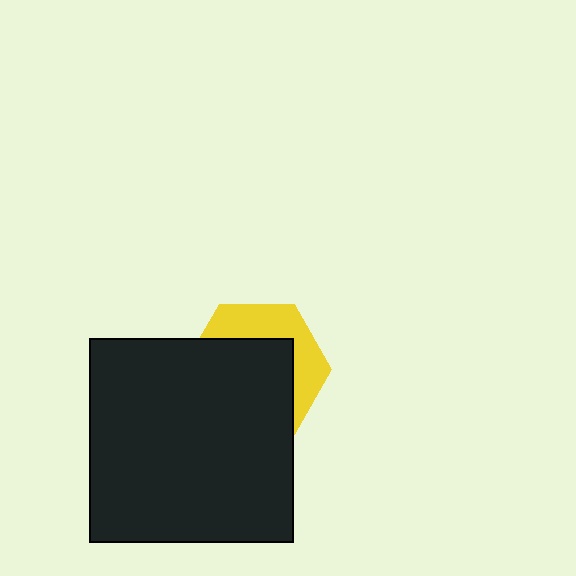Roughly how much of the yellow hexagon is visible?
A small part of it is visible (roughly 37%).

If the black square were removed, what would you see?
You would see the complete yellow hexagon.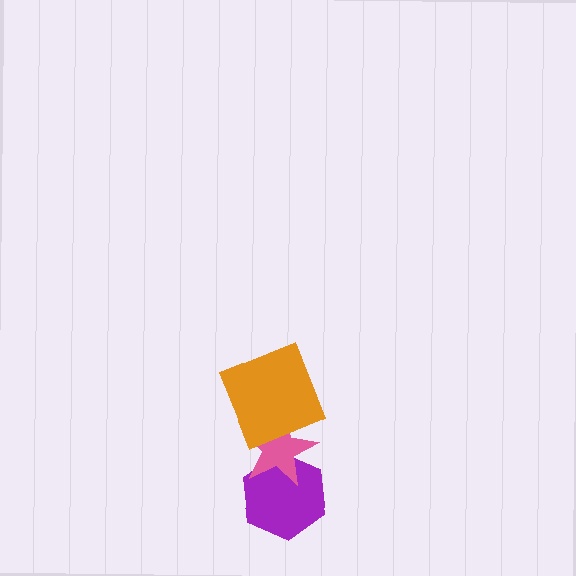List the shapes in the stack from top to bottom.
From top to bottom: the orange square, the pink star, the purple hexagon.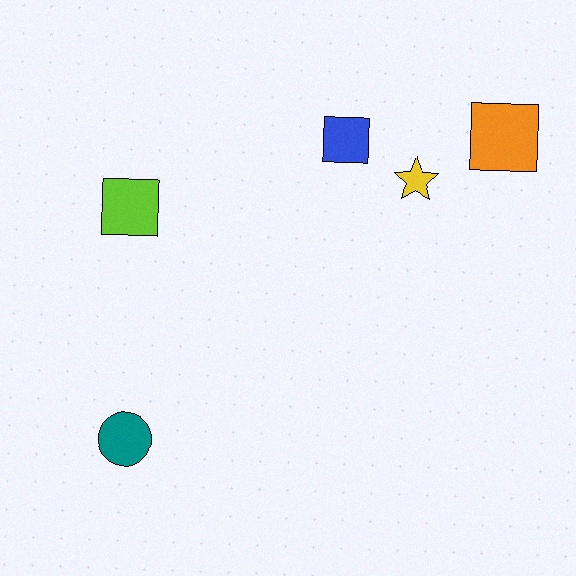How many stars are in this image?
There is 1 star.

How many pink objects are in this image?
There are no pink objects.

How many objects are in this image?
There are 5 objects.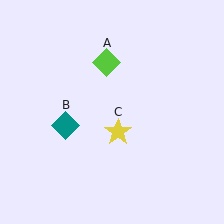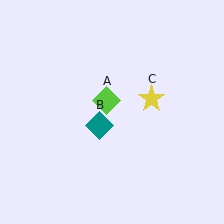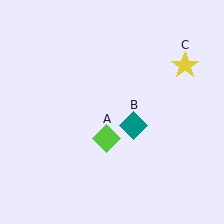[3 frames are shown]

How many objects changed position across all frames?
3 objects changed position: lime diamond (object A), teal diamond (object B), yellow star (object C).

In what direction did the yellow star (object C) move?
The yellow star (object C) moved up and to the right.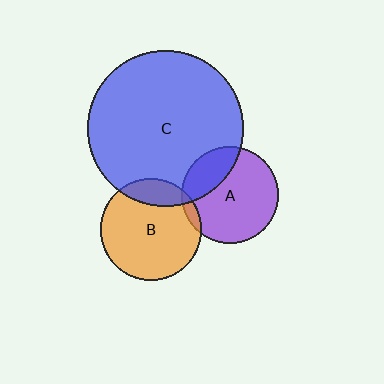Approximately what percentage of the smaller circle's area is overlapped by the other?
Approximately 25%.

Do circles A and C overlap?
Yes.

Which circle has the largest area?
Circle C (blue).